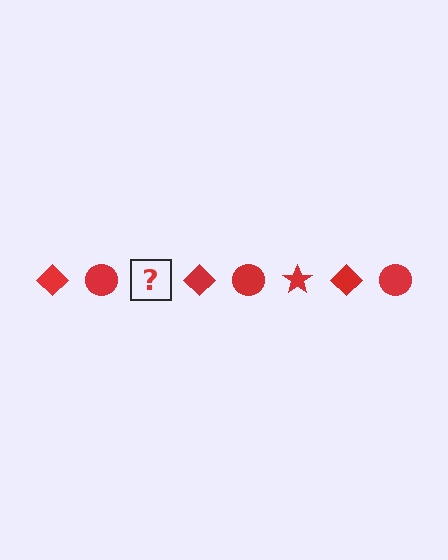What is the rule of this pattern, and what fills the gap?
The rule is that the pattern cycles through diamond, circle, star shapes in red. The gap should be filled with a red star.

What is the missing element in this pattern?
The missing element is a red star.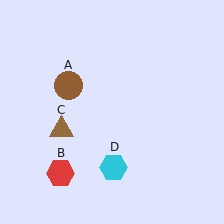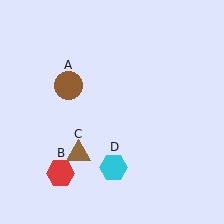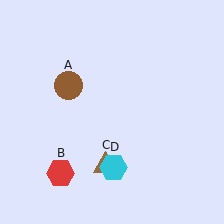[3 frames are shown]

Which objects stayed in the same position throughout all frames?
Brown circle (object A) and red hexagon (object B) and cyan hexagon (object D) remained stationary.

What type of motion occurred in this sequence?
The brown triangle (object C) rotated counterclockwise around the center of the scene.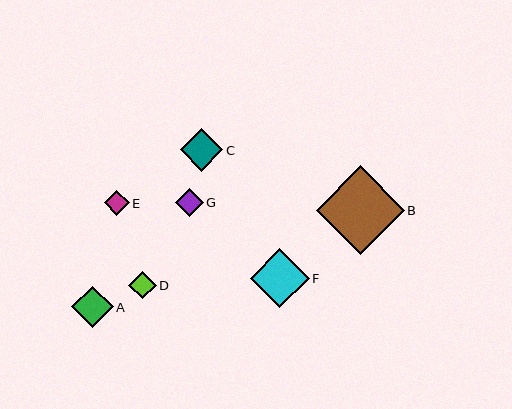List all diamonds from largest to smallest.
From largest to smallest: B, F, C, A, G, D, E.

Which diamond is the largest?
Diamond B is the largest with a size of approximately 88 pixels.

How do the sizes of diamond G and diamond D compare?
Diamond G and diamond D are approximately the same size.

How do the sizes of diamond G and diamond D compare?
Diamond G and diamond D are approximately the same size.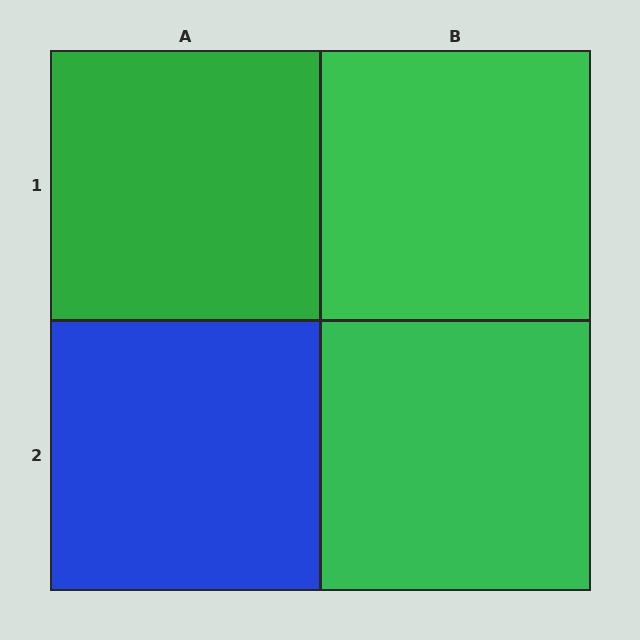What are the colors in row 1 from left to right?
Green, green.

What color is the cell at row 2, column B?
Green.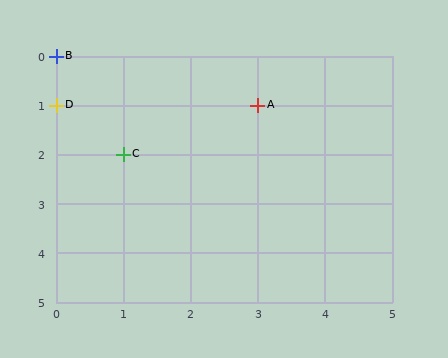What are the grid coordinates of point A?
Point A is at grid coordinates (3, 1).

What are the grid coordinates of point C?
Point C is at grid coordinates (1, 2).